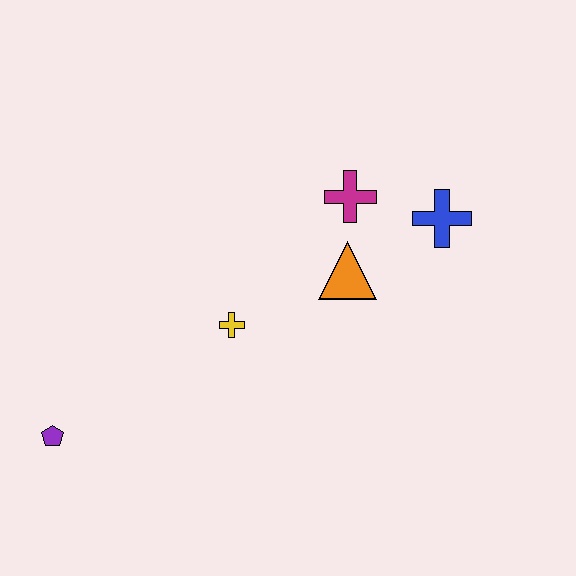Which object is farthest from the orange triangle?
The purple pentagon is farthest from the orange triangle.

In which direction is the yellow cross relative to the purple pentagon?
The yellow cross is to the right of the purple pentagon.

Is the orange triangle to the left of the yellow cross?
No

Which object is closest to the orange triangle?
The magenta cross is closest to the orange triangle.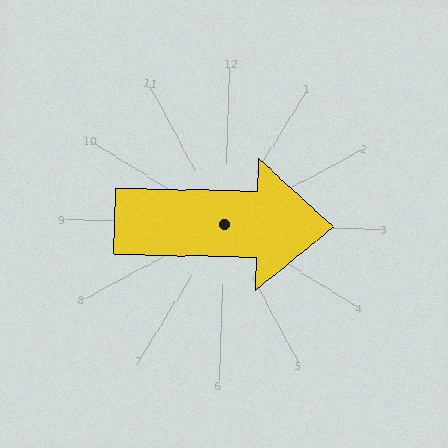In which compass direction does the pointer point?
East.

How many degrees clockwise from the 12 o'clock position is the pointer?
Approximately 90 degrees.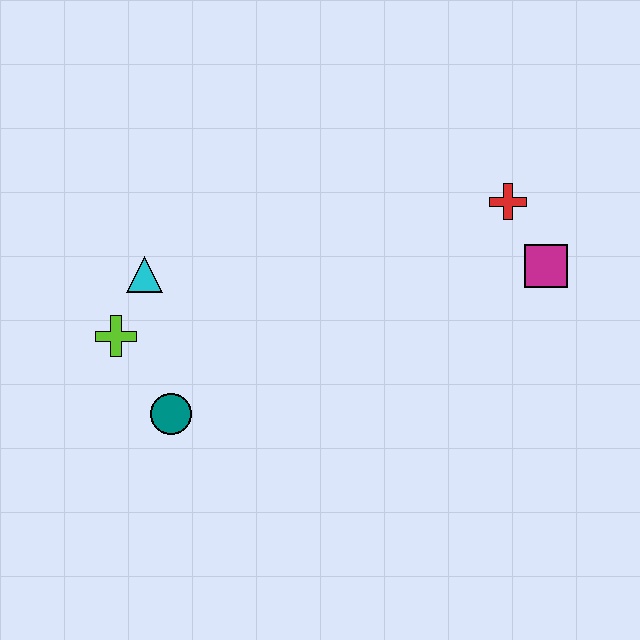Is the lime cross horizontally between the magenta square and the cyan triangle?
No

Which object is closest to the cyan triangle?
The lime cross is closest to the cyan triangle.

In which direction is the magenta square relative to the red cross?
The magenta square is below the red cross.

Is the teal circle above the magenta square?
No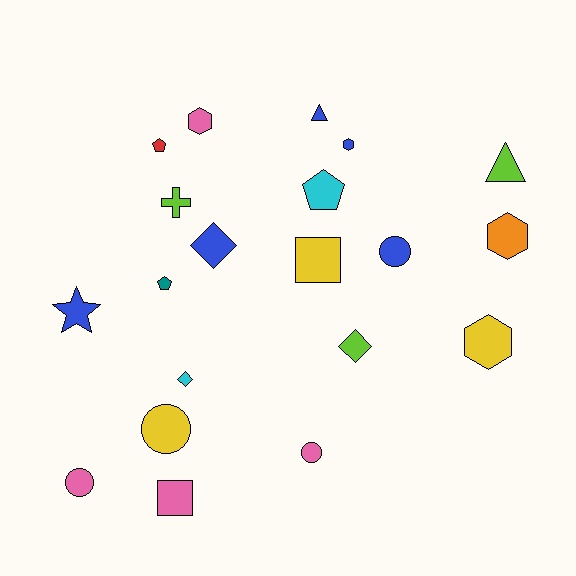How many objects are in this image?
There are 20 objects.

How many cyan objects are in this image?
There are 2 cyan objects.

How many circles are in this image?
There are 4 circles.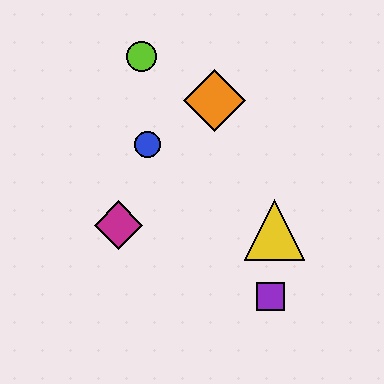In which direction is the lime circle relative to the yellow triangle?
The lime circle is above the yellow triangle.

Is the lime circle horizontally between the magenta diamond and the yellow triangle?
Yes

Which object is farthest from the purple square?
The lime circle is farthest from the purple square.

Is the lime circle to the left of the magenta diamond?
No